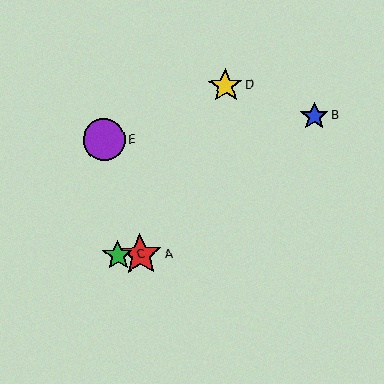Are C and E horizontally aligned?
No, C is at y≈255 and E is at y≈140.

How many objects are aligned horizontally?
2 objects (A, C) are aligned horizontally.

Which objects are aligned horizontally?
Objects A, C are aligned horizontally.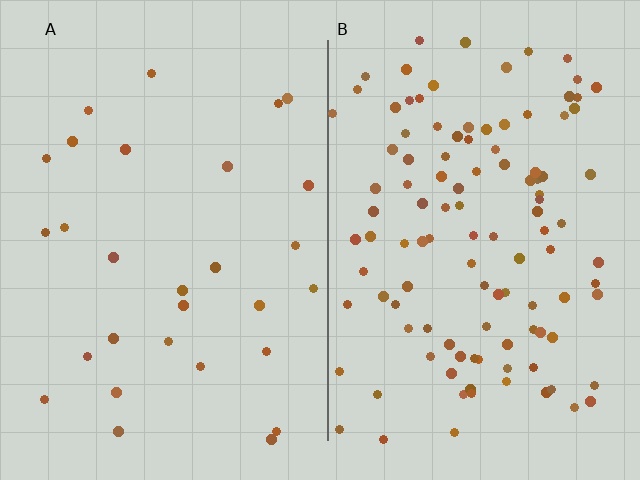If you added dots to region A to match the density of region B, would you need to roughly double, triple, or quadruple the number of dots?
Approximately quadruple.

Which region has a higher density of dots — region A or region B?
B (the right).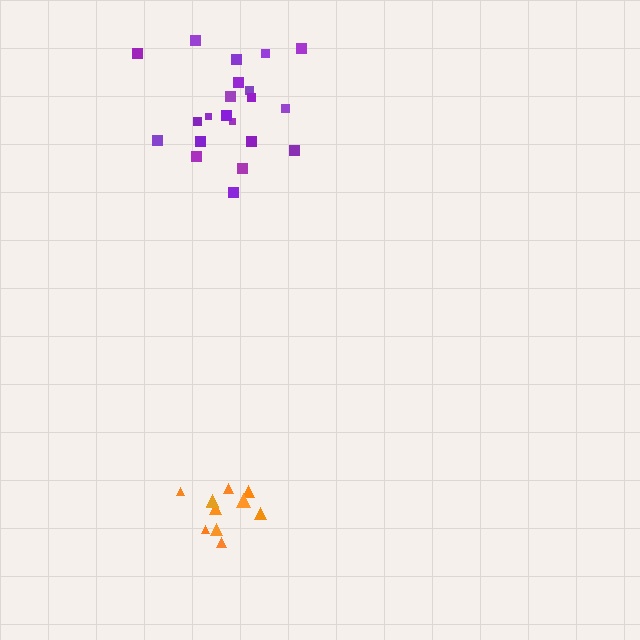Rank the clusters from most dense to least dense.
orange, purple.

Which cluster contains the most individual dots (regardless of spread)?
Purple (22).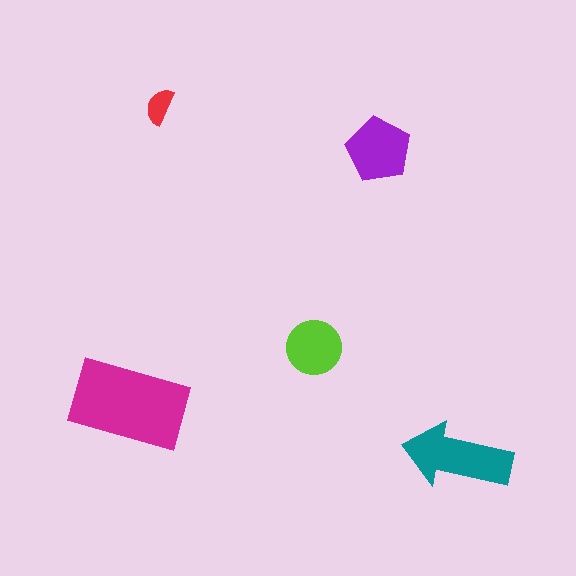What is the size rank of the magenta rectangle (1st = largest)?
1st.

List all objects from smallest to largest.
The red semicircle, the lime circle, the purple pentagon, the teal arrow, the magenta rectangle.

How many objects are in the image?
There are 5 objects in the image.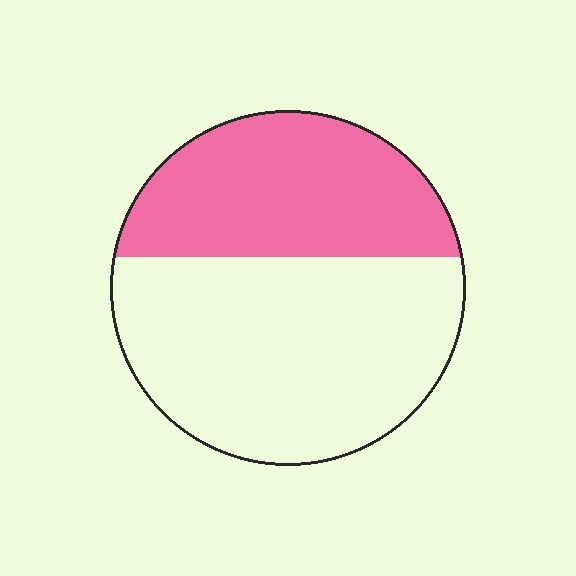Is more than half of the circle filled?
No.